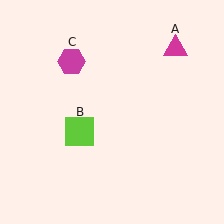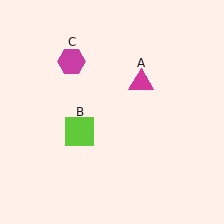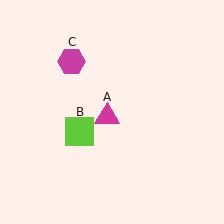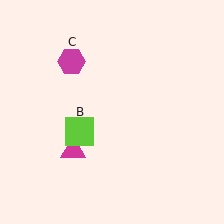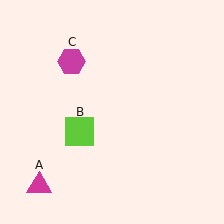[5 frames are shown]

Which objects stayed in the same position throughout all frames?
Lime square (object B) and magenta hexagon (object C) remained stationary.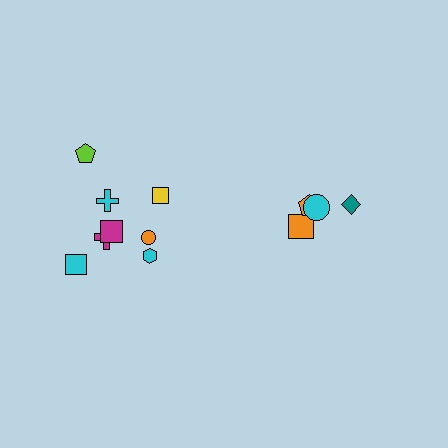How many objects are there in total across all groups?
There are 12 objects.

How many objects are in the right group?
There are 4 objects.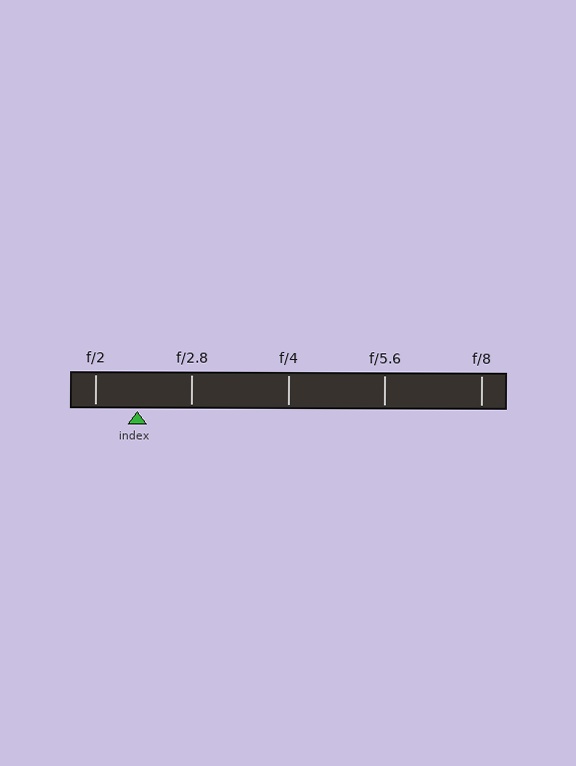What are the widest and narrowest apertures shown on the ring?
The widest aperture shown is f/2 and the narrowest is f/8.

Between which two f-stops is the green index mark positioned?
The index mark is between f/2 and f/2.8.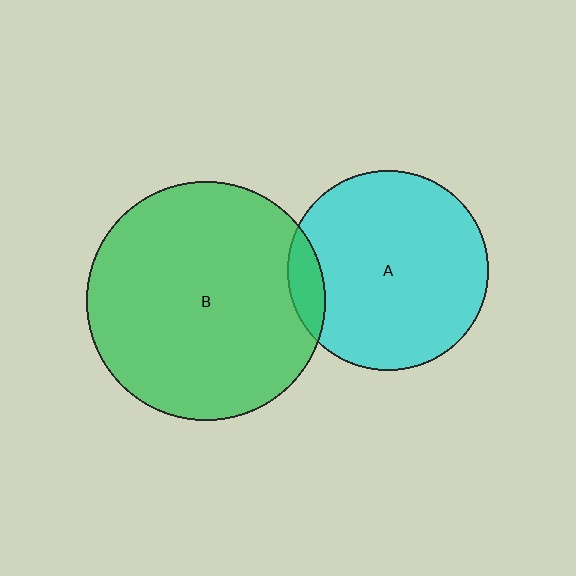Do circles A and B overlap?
Yes.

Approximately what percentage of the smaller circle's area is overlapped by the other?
Approximately 10%.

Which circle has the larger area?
Circle B (green).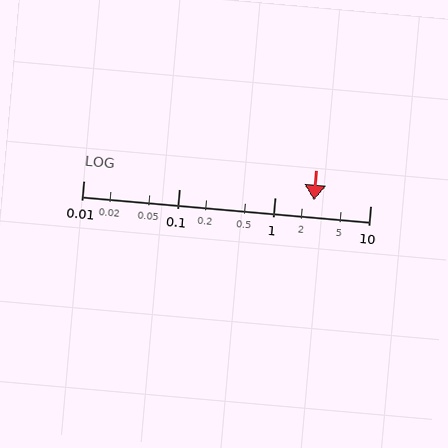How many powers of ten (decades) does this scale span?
The scale spans 3 decades, from 0.01 to 10.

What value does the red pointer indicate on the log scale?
The pointer indicates approximately 2.6.